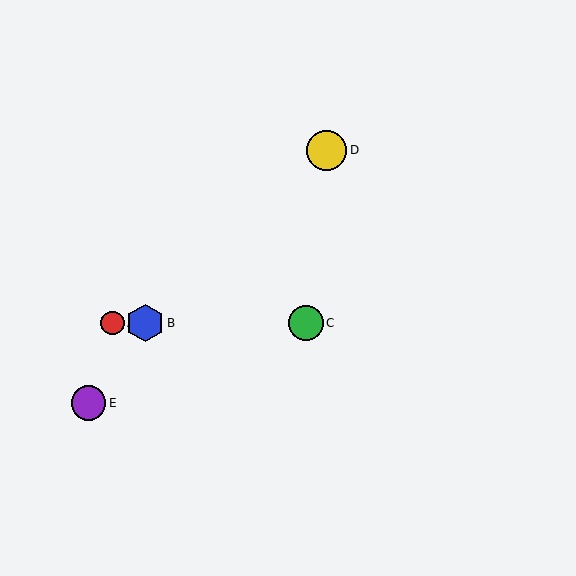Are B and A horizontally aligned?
Yes, both are at y≈323.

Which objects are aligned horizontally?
Objects A, B, C are aligned horizontally.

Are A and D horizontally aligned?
No, A is at y≈323 and D is at y≈150.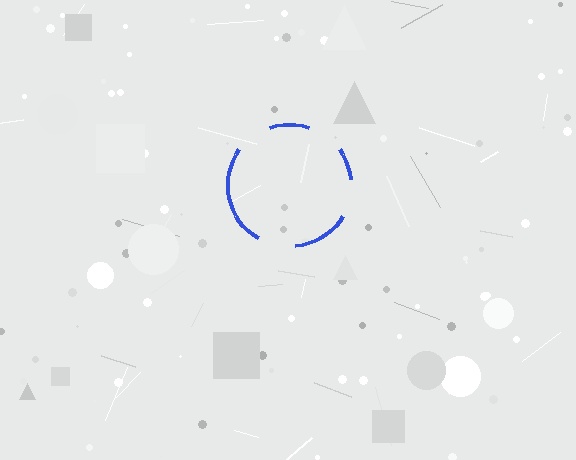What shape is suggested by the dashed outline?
The dashed outline suggests a circle.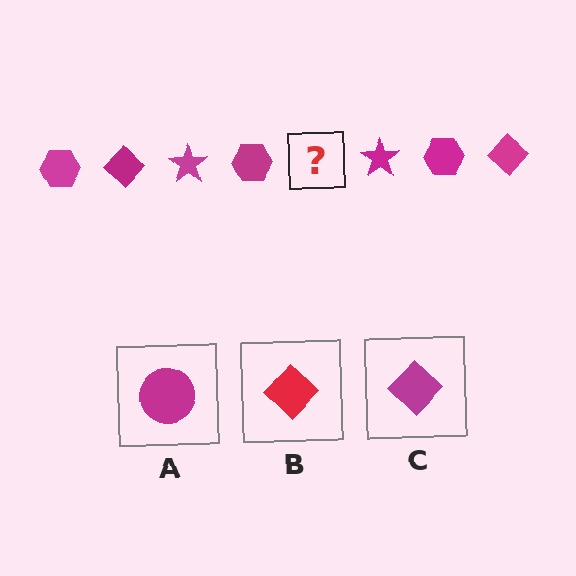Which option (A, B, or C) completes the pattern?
C.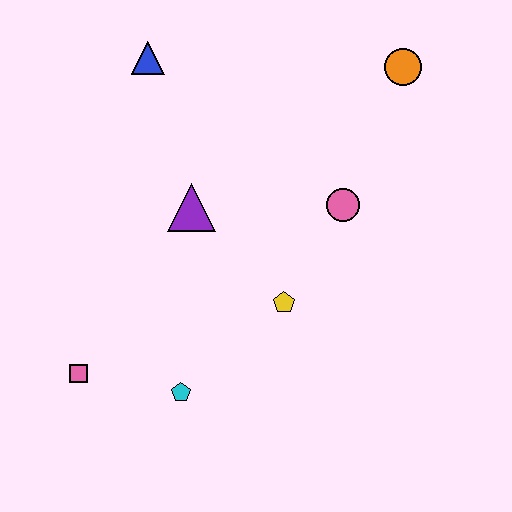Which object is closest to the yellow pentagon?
The pink circle is closest to the yellow pentagon.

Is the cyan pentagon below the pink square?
Yes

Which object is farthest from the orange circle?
The pink square is farthest from the orange circle.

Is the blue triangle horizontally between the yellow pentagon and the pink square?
Yes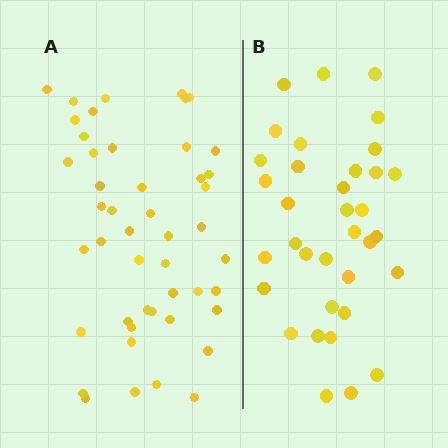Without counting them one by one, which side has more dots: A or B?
Region A (the left region) has more dots.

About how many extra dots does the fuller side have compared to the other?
Region A has roughly 12 or so more dots than region B.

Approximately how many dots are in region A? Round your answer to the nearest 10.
About 50 dots. (The exact count is 47, which rounds to 50.)